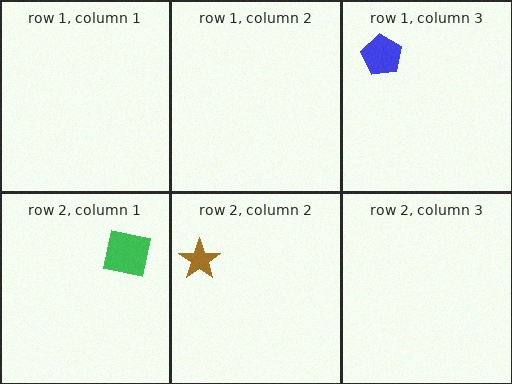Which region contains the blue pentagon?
The row 1, column 3 region.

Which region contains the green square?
The row 2, column 1 region.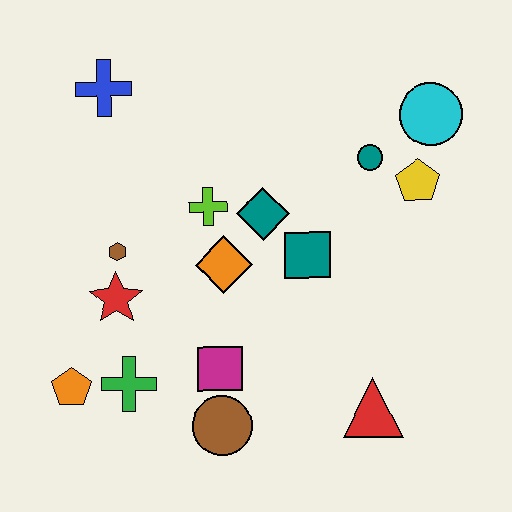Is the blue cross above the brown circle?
Yes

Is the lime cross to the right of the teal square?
No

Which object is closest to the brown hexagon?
The red star is closest to the brown hexagon.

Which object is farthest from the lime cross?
The red triangle is farthest from the lime cross.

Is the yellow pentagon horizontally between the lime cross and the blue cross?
No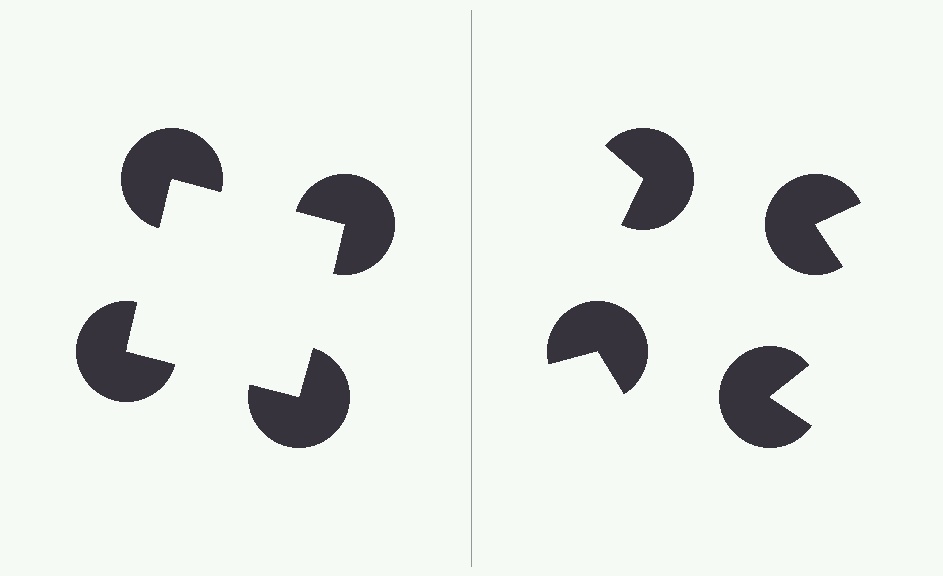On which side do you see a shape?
An illusory square appears on the left side. On the right side the wedge cuts are rotated, so no coherent shape forms.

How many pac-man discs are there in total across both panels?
8 — 4 on each side.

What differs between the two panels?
The pac-man discs are positioned identically on both sides; only the wedge orientations differ. On the left they align to a square; on the right they are misaligned.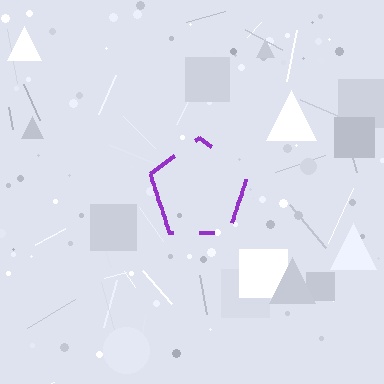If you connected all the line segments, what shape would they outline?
They would outline a pentagon.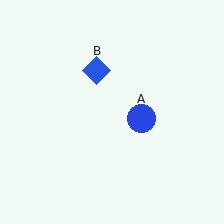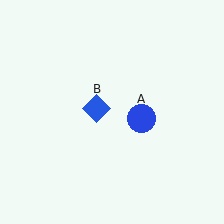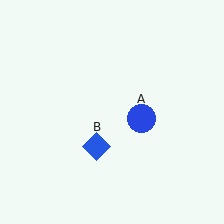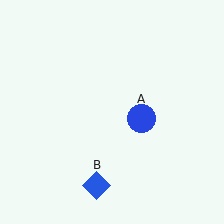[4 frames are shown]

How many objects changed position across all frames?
1 object changed position: blue diamond (object B).